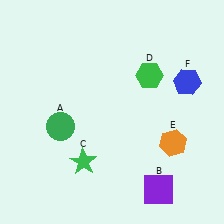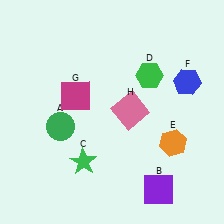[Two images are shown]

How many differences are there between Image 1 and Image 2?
There are 2 differences between the two images.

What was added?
A magenta square (G), a pink square (H) were added in Image 2.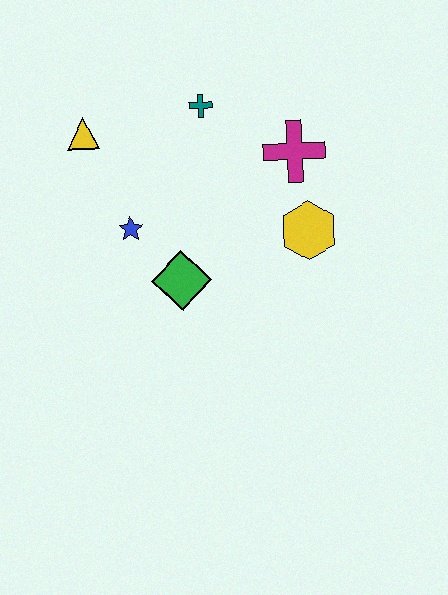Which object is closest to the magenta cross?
The yellow hexagon is closest to the magenta cross.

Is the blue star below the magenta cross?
Yes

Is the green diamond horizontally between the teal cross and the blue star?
Yes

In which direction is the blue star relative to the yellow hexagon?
The blue star is to the left of the yellow hexagon.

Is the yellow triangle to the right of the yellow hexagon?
No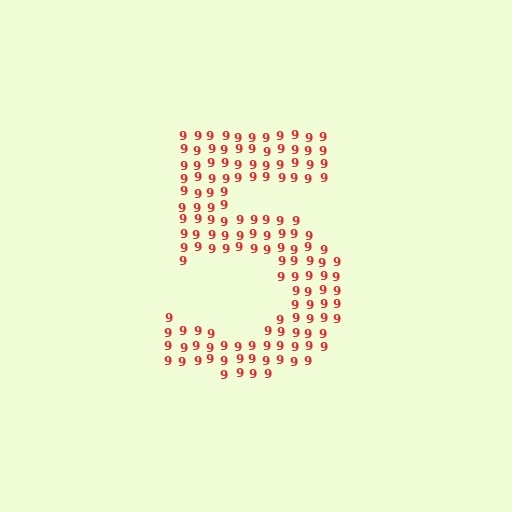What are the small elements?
The small elements are digit 9's.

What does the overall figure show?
The overall figure shows the digit 5.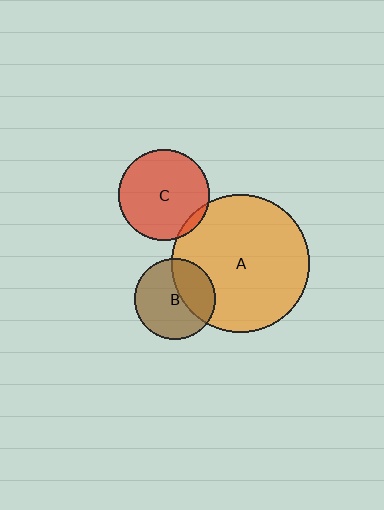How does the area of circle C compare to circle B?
Approximately 1.3 times.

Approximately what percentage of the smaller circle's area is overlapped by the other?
Approximately 35%.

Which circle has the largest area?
Circle A (orange).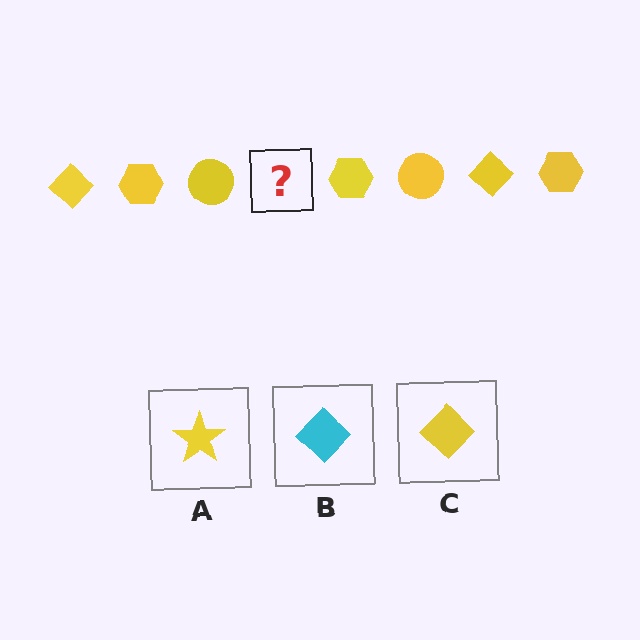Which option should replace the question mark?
Option C.